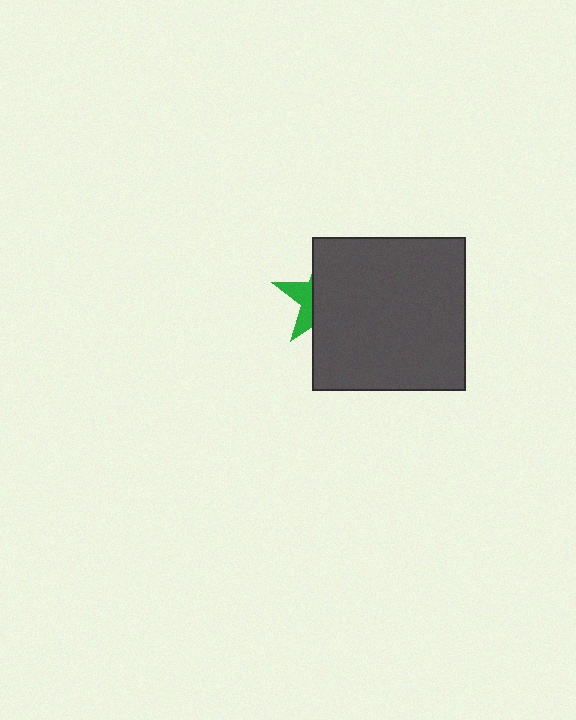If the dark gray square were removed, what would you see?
You would see the complete green star.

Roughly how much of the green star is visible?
A small part of it is visible (roughly 30%).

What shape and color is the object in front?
The object in front is a dark gray square.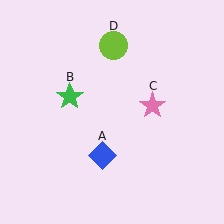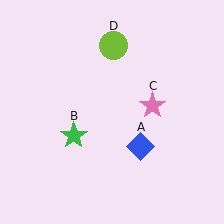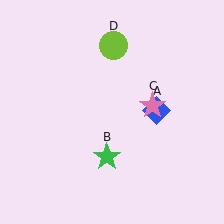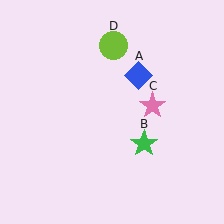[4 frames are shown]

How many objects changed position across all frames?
2 objects changed position: blue diamond (object A), green star (object B).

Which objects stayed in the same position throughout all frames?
Pink star (object C) and lime circle (object D) remained stationary.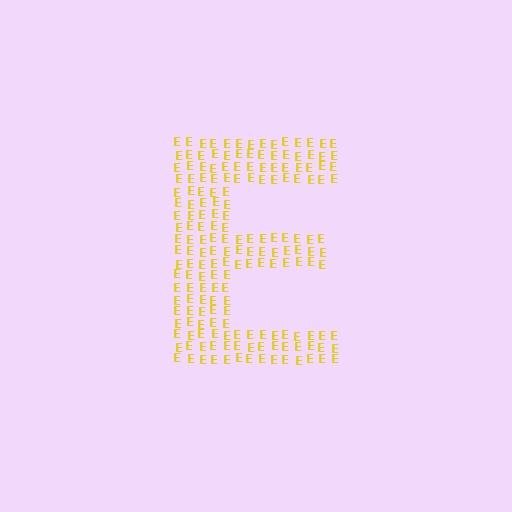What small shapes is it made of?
It is made of small letter E's.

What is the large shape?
The large shape is the letter E.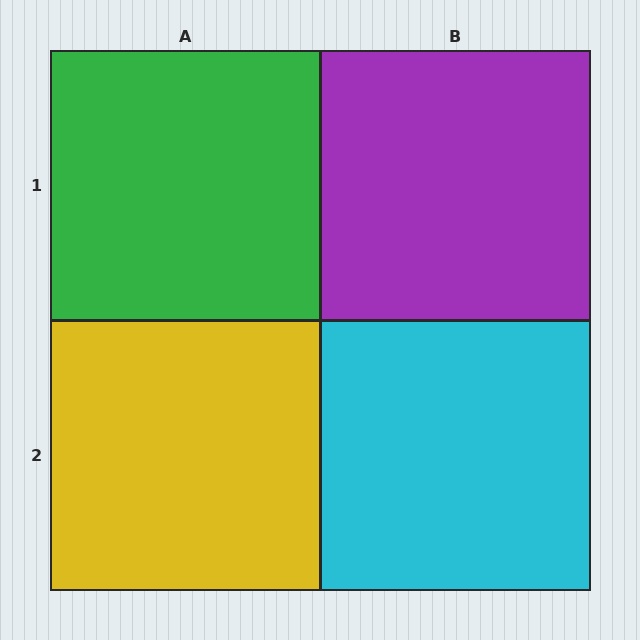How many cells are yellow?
1 cell is yellow.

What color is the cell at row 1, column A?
Green.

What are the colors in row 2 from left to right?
Yellow, cyan.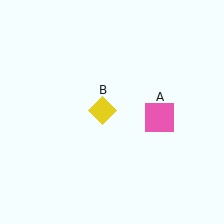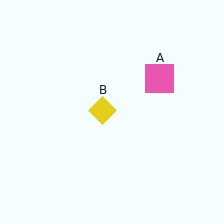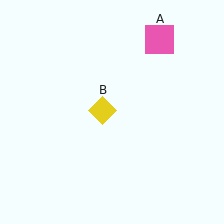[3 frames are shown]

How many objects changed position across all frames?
1 object changed position: pink square (object A).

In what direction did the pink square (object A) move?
The pink square (object A) moved up.